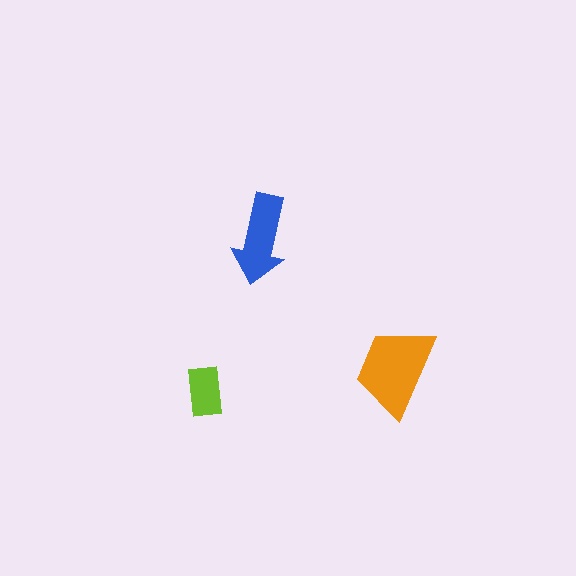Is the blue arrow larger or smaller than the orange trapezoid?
Smaller.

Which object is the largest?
The orange trapezoid.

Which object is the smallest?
The lime rectangle.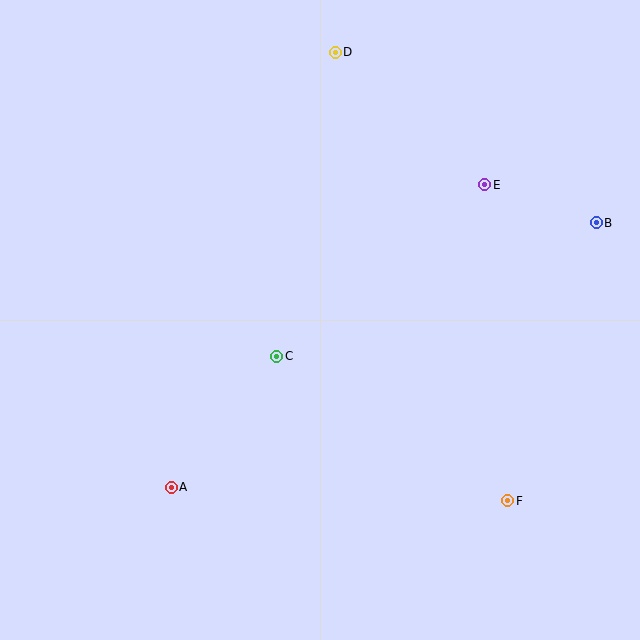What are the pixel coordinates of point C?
Point C is at (277, 356).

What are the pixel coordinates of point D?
Point D is at (335, 52).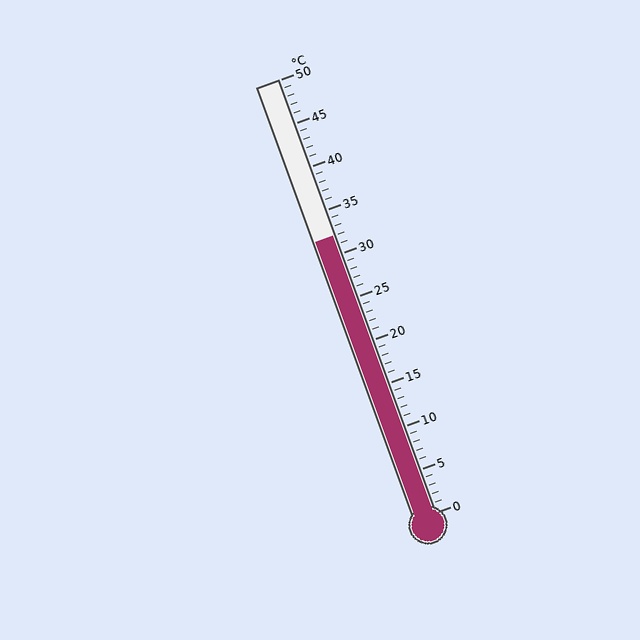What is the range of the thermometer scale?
The thermometer scale ranges from 0°C to 50°C.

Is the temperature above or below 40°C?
The temperature is below 40°C.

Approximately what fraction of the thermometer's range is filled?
The thermometer is filled to approximately 65% of its range.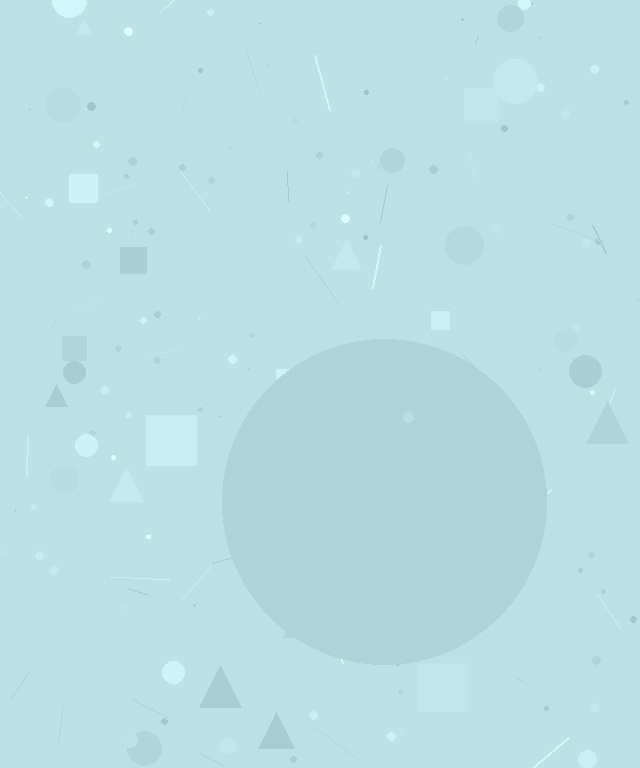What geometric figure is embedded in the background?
A circle is embedded in the background.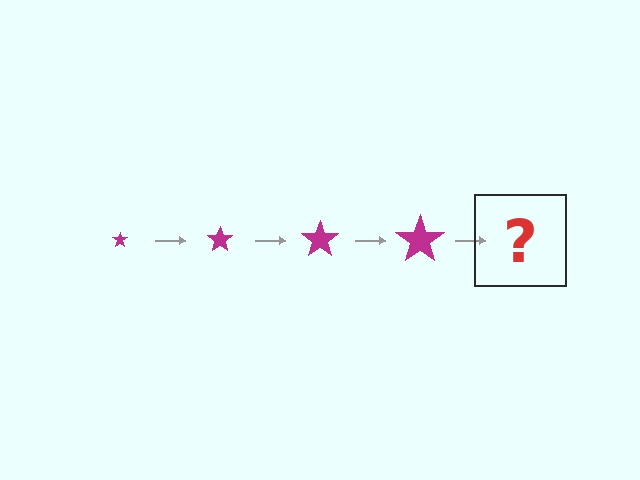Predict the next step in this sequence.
The next step is a magenta star, larger than the previous one.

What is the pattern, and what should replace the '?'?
The pattern is that the star gets progressively larger each step. The '?' should be a magenta star, larger than the previous one.